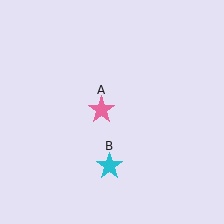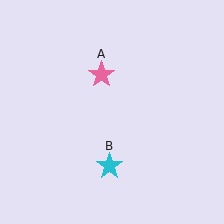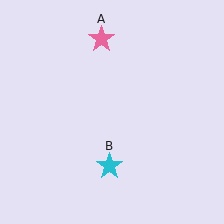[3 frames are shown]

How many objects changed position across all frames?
1 object changed position: pink star (object A).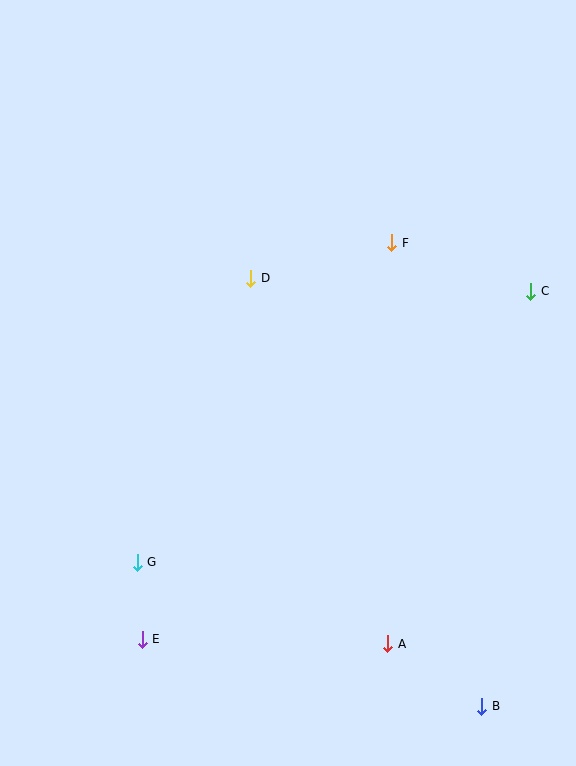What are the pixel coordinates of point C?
Point C is at (531, 291).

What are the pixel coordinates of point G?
Point G is at (137, 562).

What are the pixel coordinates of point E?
Point E is at (142, 639).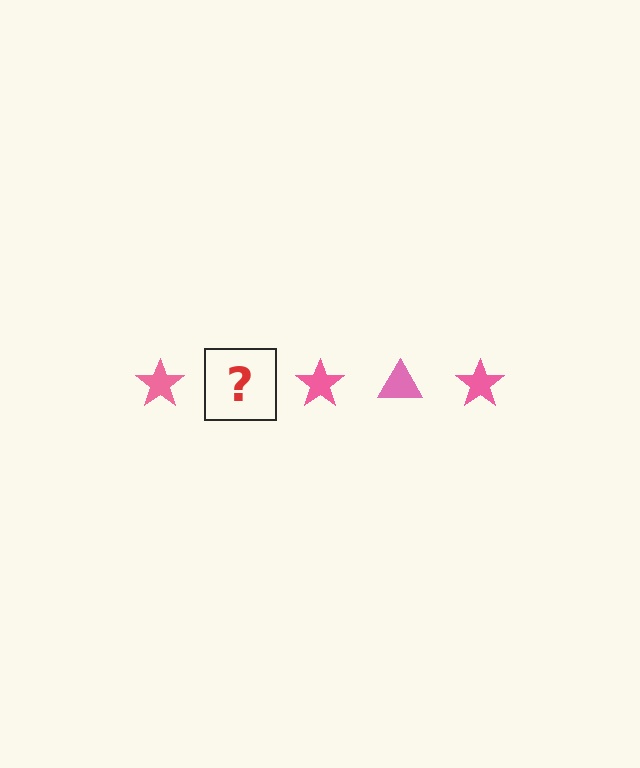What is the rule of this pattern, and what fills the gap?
The rule is that the pattern cycles through star, triangle shapes in pink. The gap should be filled with a pink triangle.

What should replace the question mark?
The question mark should be replaced with a pink triangle.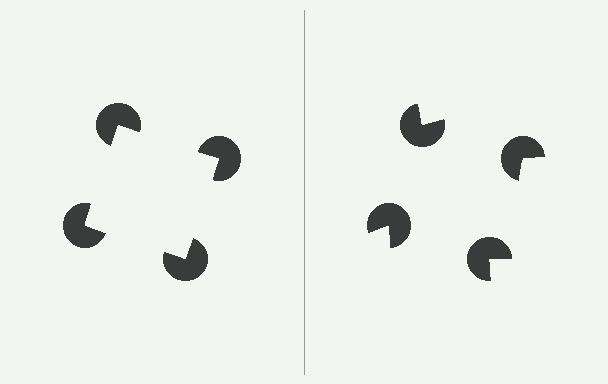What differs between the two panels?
The pac-man discs are positioned identically on both sides; only the wedge orientations differ. On the left they align to a square; on the right they are misaligned.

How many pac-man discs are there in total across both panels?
8 — 4 on each side.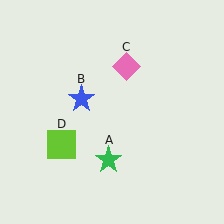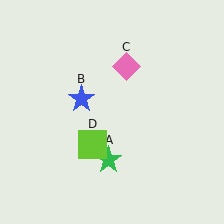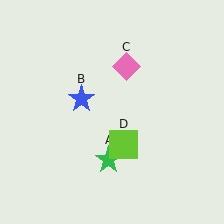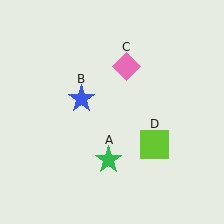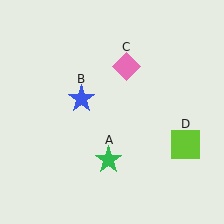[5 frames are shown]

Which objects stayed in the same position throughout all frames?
Green star (object A) and blue star (object B) and pink diamond (object C) remained stationary.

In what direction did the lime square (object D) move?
The lime square (object D) moved right.